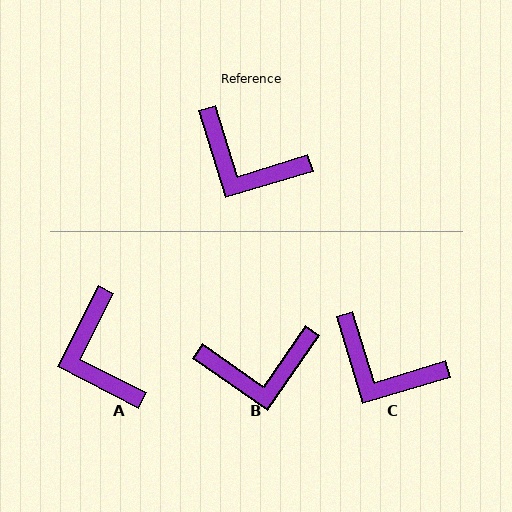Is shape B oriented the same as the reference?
No, it is off by about 38 degrees.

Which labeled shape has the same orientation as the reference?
C.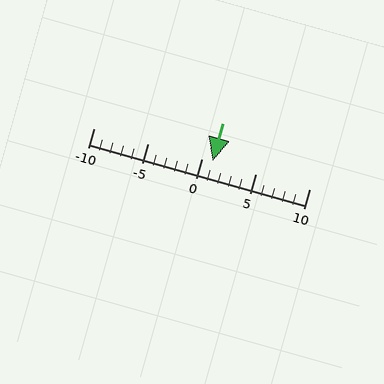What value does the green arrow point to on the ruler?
The green arrow points to approximately 1.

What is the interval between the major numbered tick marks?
The major tick marks are spaced 5 units apart.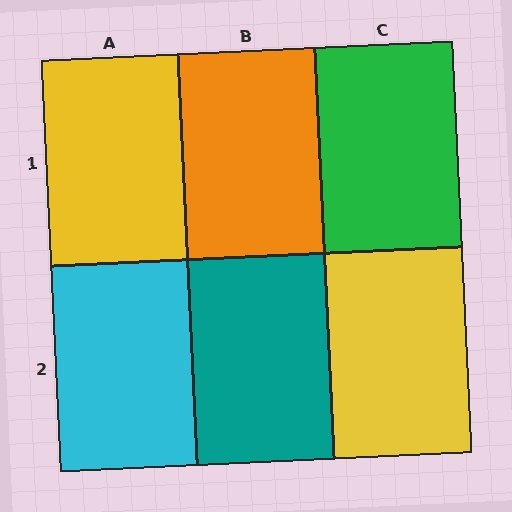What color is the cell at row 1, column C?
Green.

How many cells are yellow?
2 cells are yellow.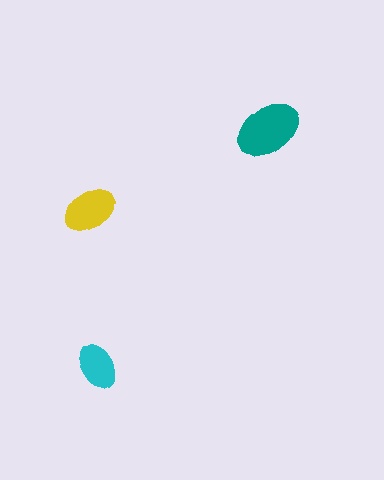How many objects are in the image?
There are 3 objects in the image.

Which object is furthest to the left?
The yellow ellipse is leftmost.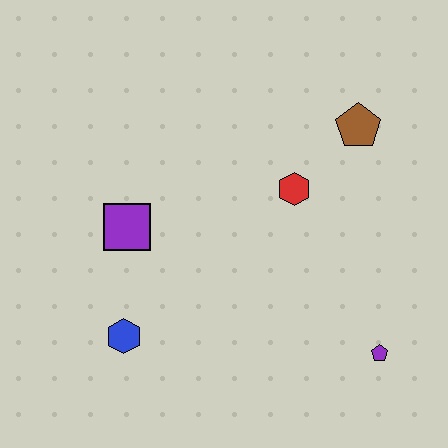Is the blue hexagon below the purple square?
Yes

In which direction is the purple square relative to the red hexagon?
The purple square is to the left of the red hexagon.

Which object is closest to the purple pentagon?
The red hexagon is closest to the purple pentagon.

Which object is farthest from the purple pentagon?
The purple square is farthest from the purple pentagon.